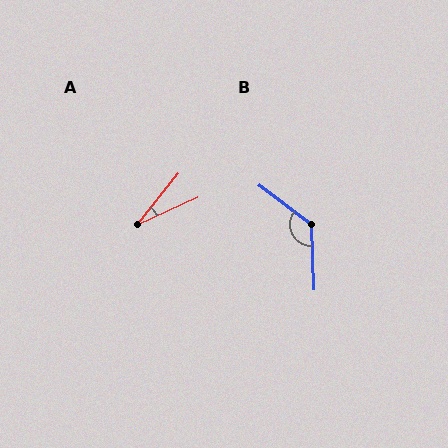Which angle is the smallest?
A, at approximately 27 degrees.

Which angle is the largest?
B, at approximately 129 degrees.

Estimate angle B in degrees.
Approximately 129 degrees.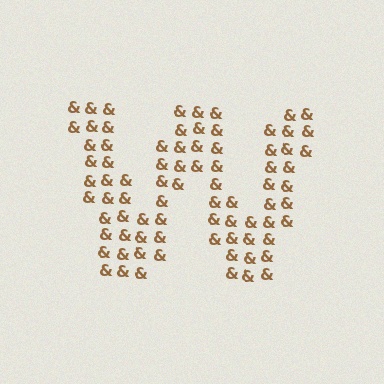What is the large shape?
The large shape is the letter W.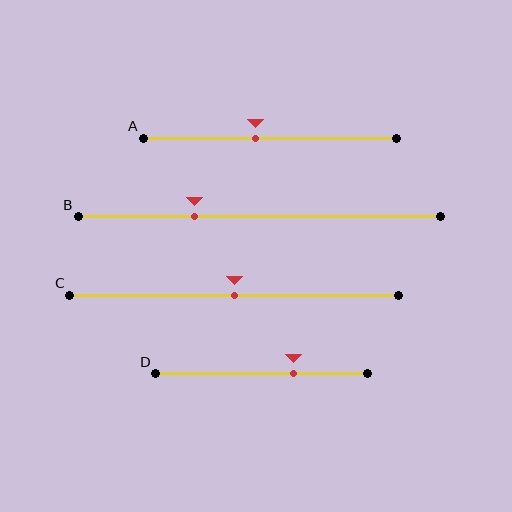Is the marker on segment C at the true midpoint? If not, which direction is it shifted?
Yes, the marker on segment C is at the true midpoint.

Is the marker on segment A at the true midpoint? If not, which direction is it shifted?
No, the marker on segment A is shifted to the left by about 6% of the segment length.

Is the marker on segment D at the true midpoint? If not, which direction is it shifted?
No, the marker on segment D is shifted to the right by about 15% of the segment length.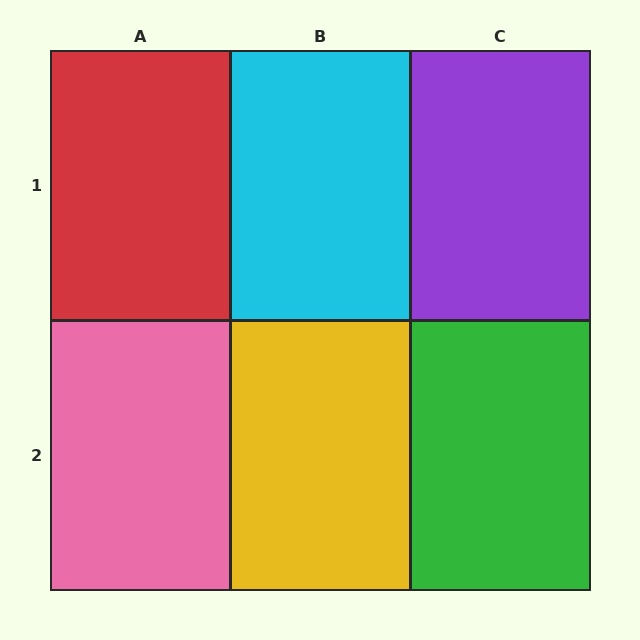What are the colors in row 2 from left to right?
Pink, yellow, green.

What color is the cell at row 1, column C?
Purple.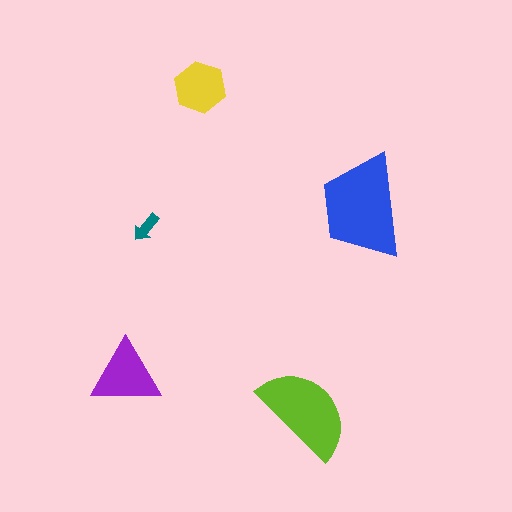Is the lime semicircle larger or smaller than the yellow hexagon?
Larger.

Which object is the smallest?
The teal arrow.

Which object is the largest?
The blue trapezoid.